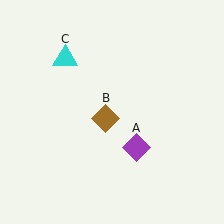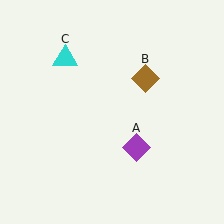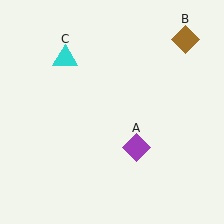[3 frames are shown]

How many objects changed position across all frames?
1 object changed position: brown diamond (object B).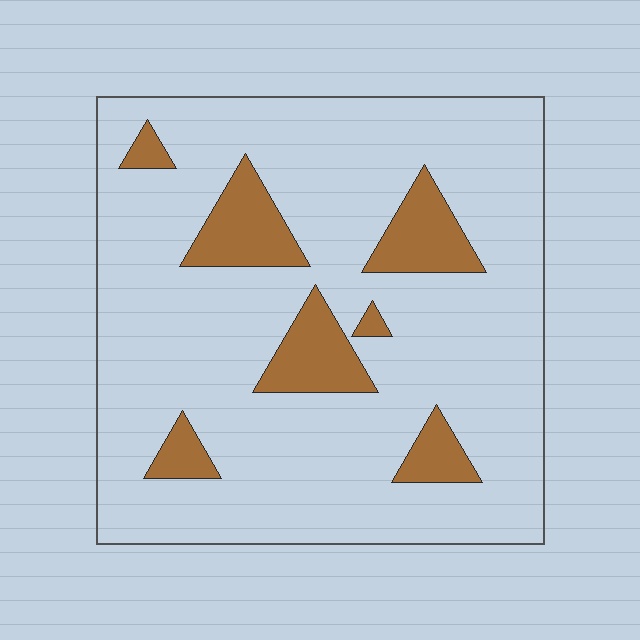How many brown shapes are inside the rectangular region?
7.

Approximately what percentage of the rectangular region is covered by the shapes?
Approximately 15%.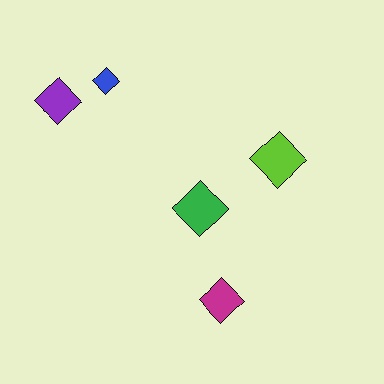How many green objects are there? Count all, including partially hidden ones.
There is 1 green object.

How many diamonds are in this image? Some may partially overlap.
There are 5 diamonds.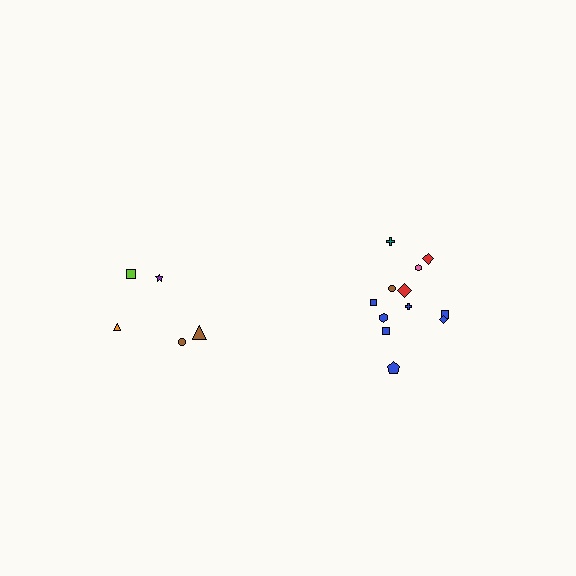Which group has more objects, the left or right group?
The right group.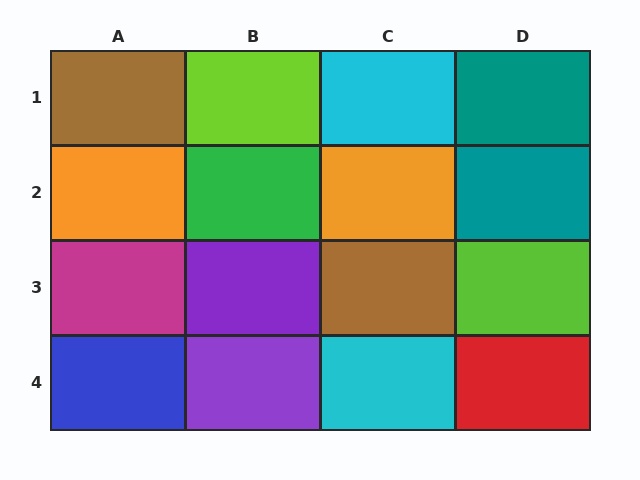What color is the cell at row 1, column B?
Lime.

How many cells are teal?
2 cells are teal.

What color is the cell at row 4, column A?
Blue.